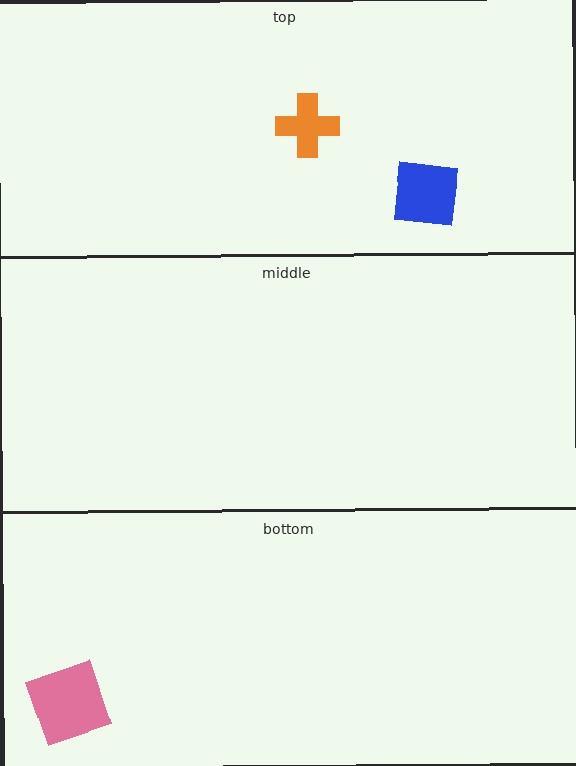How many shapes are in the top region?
2.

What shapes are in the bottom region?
The pink square.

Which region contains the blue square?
The top region.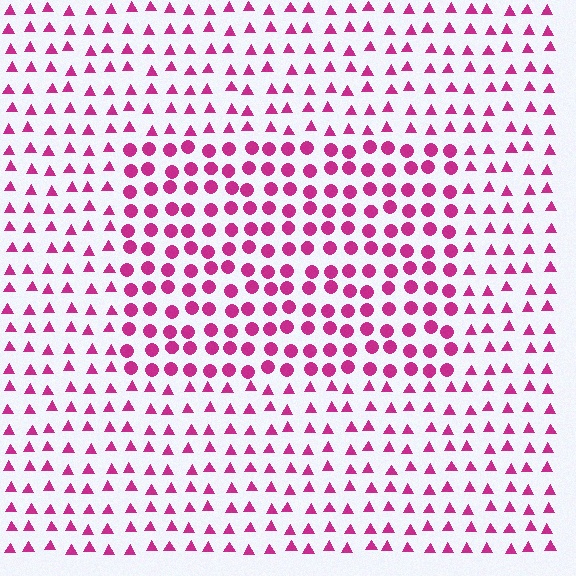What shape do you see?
I see a rectangle.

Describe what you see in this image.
The image is filled with small magenta elements arranged in a uniform grid. A rectangle-shaped region contains circles, while the surrounding area contains triangles. The boundary is defined purely by the change in element shape.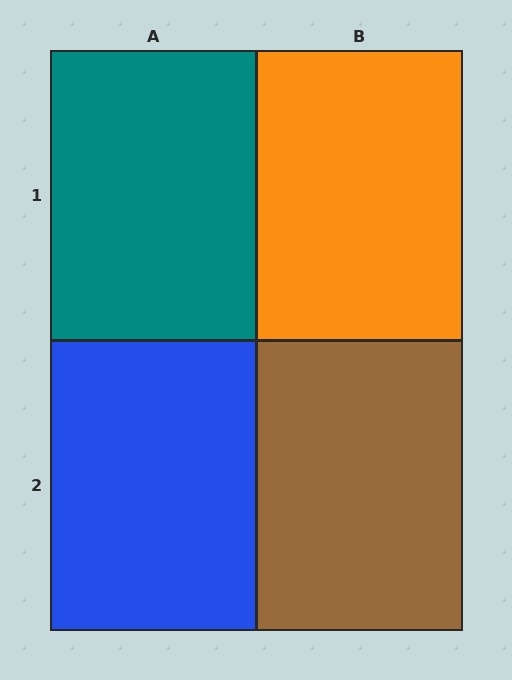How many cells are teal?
1 cell is teal.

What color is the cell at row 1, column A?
Teal.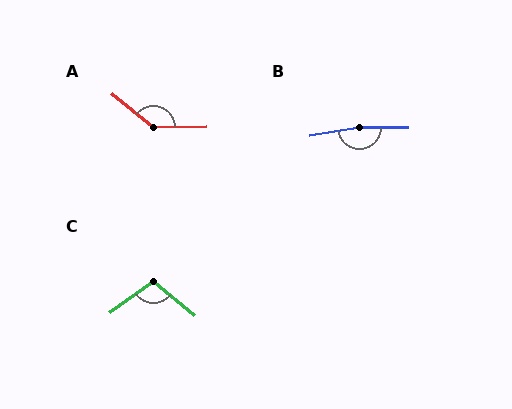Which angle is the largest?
B, at approximately 170 degrees.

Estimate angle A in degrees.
Approximately 140 degrees.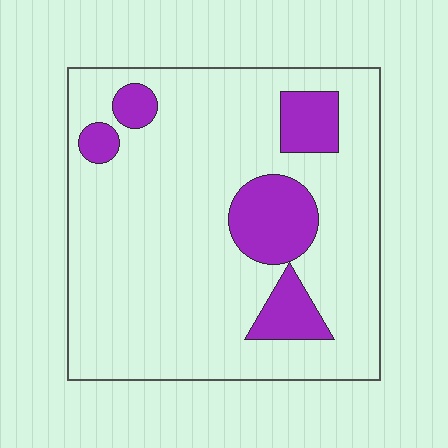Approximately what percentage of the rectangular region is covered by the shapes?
Approximately 15%.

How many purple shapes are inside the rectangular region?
5.